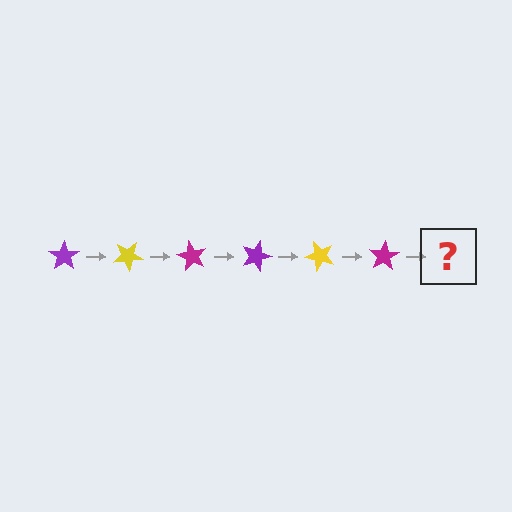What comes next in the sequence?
The next element should be a purple star, rotated 180 degrees from the start.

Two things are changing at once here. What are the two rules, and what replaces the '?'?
The two rules are that it rotates 30 degrees each step and the color cycles through purple, yellow, and magenta. The '?' should be a purple star, rotated 180 degrees from the start.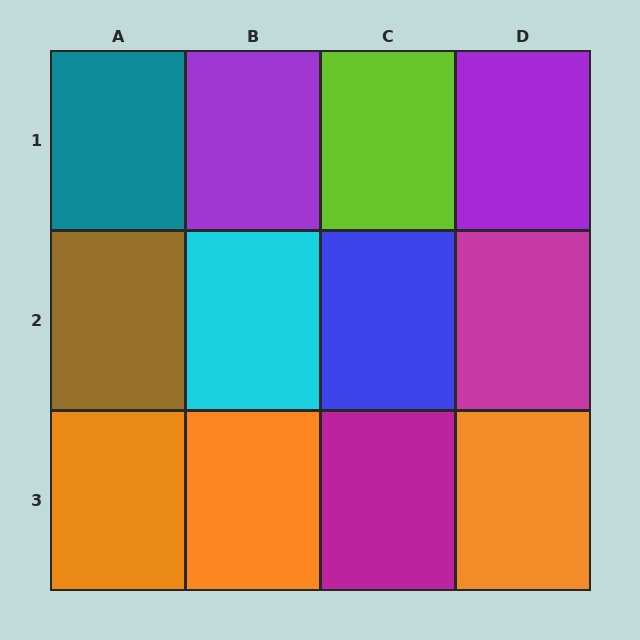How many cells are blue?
1 cell is blue.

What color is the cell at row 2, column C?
Blue.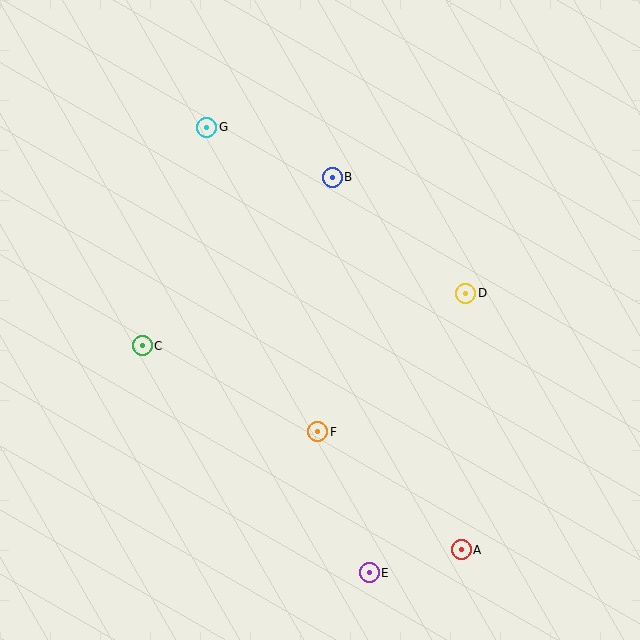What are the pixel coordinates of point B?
Point B is at (332, 177).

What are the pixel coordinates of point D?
Point D is at (466, 293).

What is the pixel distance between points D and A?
The distance between D and A is 256 pixels.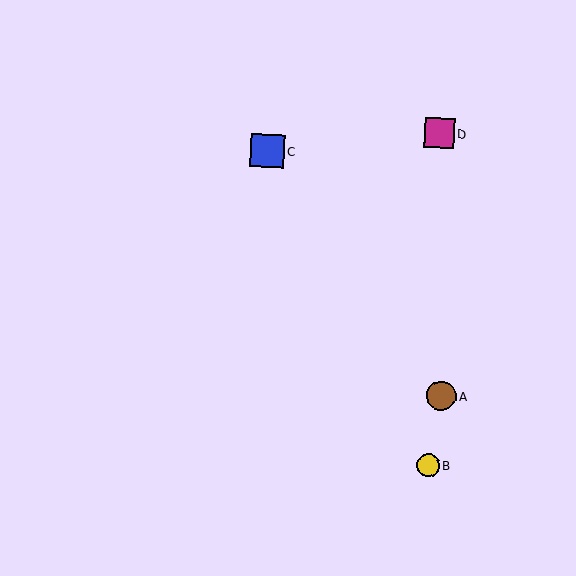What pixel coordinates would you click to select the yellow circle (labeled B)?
Click at (428, 465) to select the yellow circle B.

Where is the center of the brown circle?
The center of the brown circle is at (441, 396).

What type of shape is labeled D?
Shape D is a magenta square.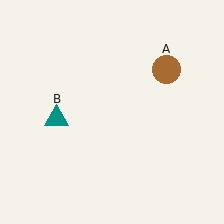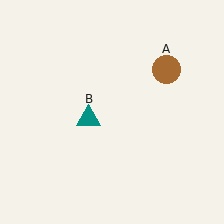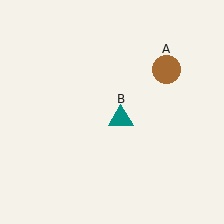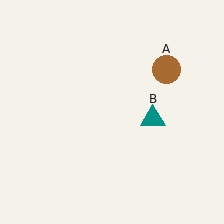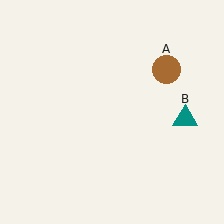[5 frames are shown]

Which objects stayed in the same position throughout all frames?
Brown circle (object A) remained stationary.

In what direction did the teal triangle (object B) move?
The teal triangle (object B) moved right.